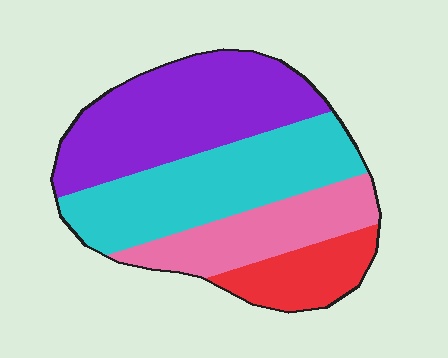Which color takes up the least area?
Red, at roughly 15%.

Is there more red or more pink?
Pink.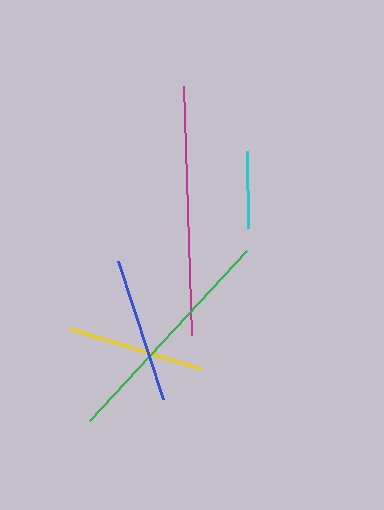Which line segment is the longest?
The magenta line is the longest at approximately 250 pixels.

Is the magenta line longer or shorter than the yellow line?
The magenta line is longer than the yellow line.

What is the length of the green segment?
The green segment is approximately 231 pixels long.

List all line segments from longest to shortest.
From longest to shortest: magenta, green, blue, yellow, cyan.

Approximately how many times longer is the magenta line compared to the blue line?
The magenta line is approximately 1.7 times the length of the blue line.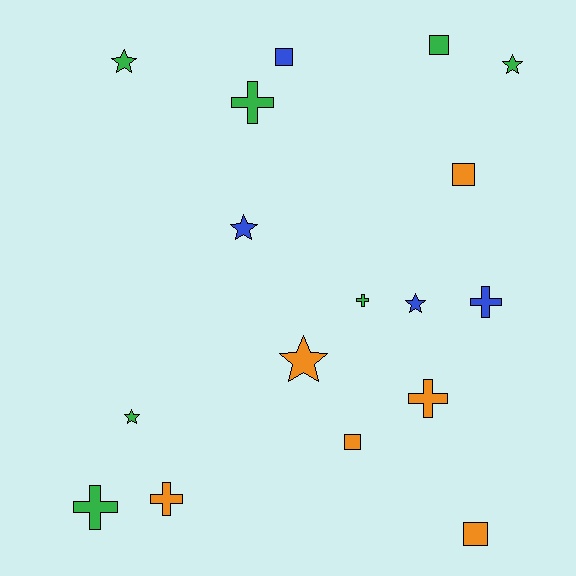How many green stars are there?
There are 3 green stars.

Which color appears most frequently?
Green, with 7 objects.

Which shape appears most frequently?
Star, with 6 objects.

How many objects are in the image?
There are 17 objects.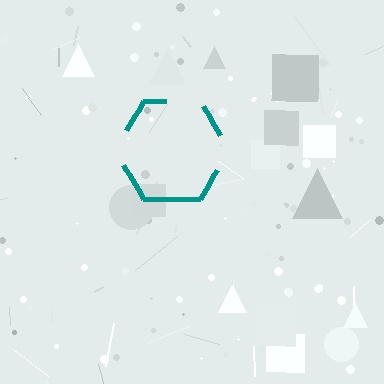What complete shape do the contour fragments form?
The contour fragments form a hexagon.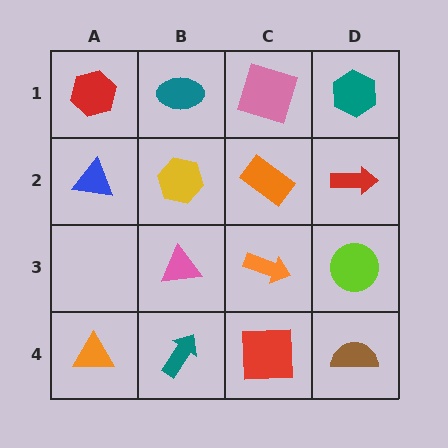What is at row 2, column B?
A yellow hexagon.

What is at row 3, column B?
A pink triangle.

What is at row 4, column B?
A teal arrow.